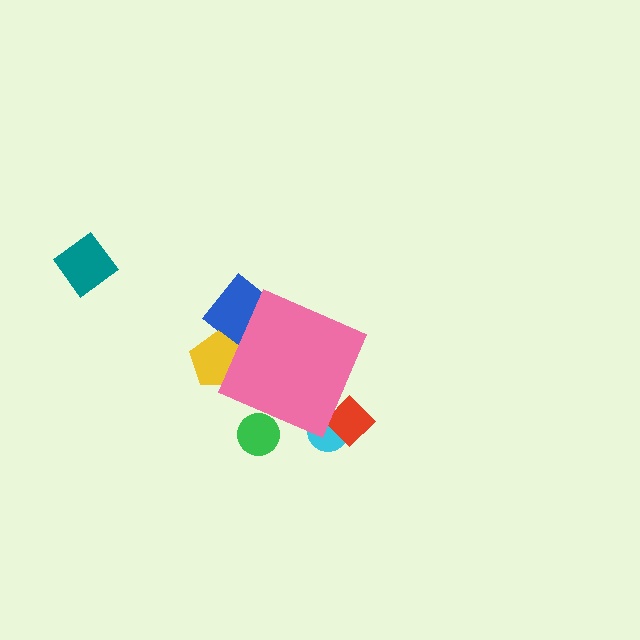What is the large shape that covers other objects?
A pink diamond.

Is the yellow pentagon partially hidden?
Yes, the yellow pentagon is partially hidden behind the pink diamond.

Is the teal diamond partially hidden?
No, the teal diamond is fully visible.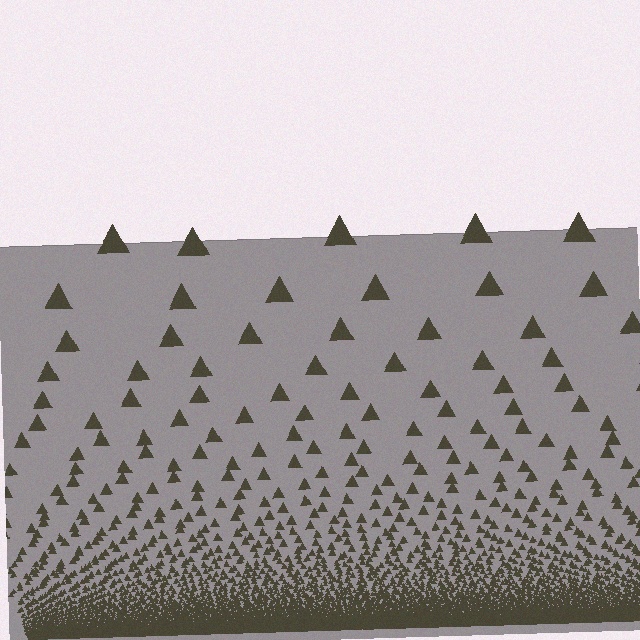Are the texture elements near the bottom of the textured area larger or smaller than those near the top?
Smaller. The gradient is inverted — elements near the bottom are smaller and denser.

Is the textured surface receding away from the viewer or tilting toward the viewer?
The surface appears to tilt toward the viewer. Texture elements get larger and sparser toward the top.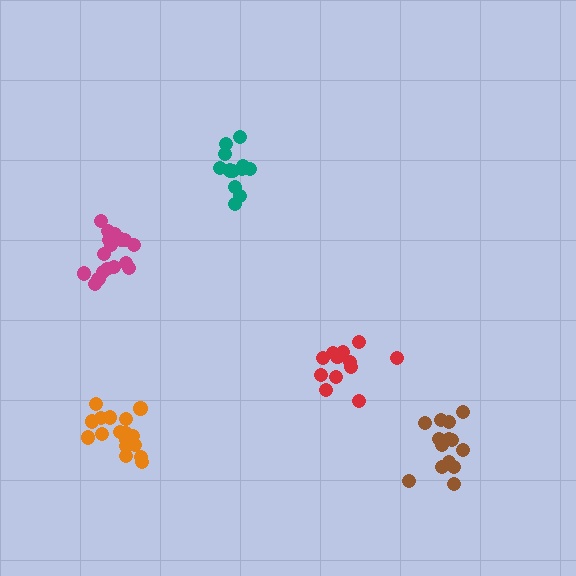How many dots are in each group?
Group 1: 12 dots, Group 2: 18 dots, Group 3: 18 dots, Group 4: 14 dots, Group 5: 12 dots (74 total).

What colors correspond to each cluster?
The clusters are colored: teal, orange, magenta, brown, red.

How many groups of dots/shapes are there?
There are 5 groups.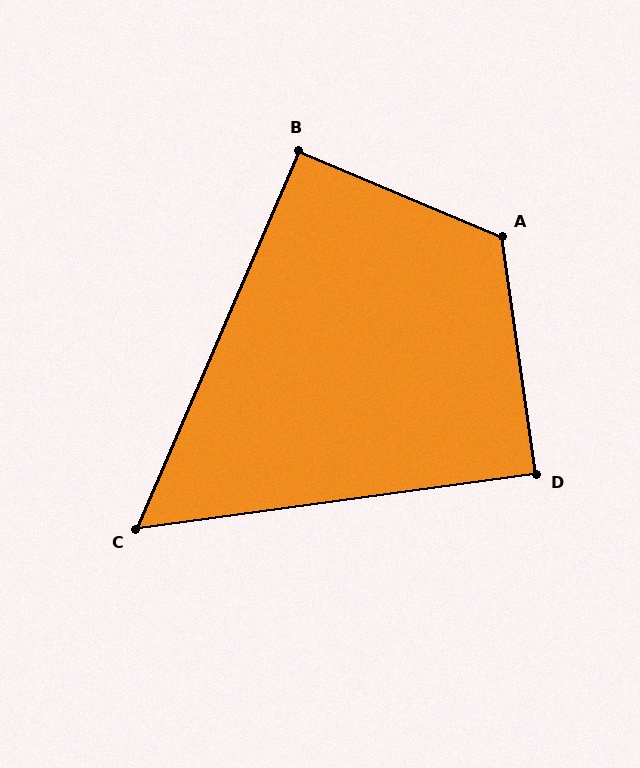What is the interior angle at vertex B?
Approximately 90 degrees (approximately right).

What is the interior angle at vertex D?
Approximately 90 degrees (approximately right).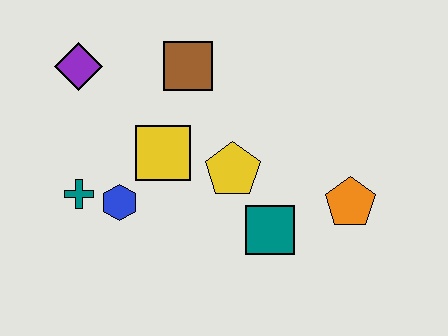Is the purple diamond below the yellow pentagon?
No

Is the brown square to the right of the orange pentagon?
No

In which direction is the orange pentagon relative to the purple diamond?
The orange pentagon is to the right of the purple diamond.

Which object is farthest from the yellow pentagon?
The purple diamond is farthest from the yellow pentagon.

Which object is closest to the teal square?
The yellow pentagon is closest to the teal square.